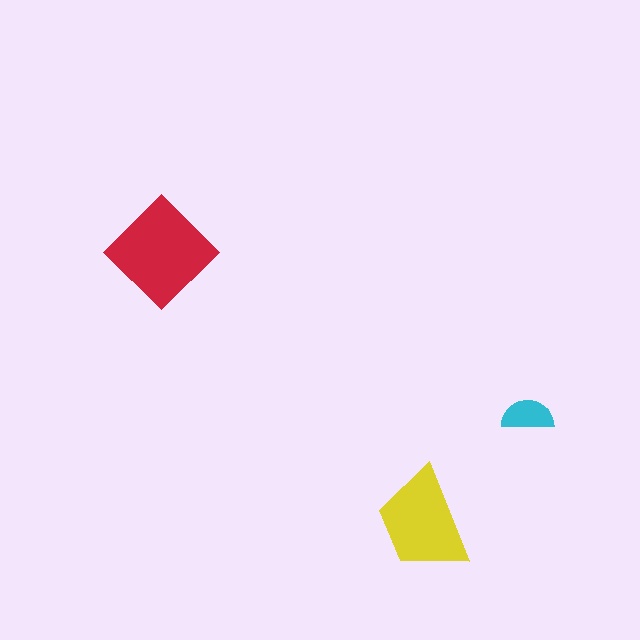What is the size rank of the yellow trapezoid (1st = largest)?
2nd.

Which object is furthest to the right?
The cyan semicircle is rightmost.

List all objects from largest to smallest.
The red diamond, the yellow trapezoid, the cyan semicircle.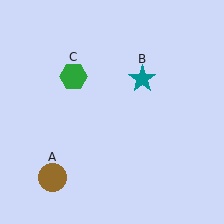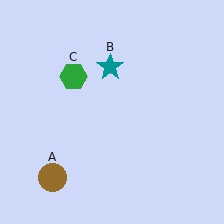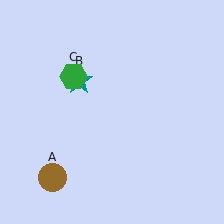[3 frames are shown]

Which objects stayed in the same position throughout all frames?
Brown circle (object A) and green hexagon (object C) remained stationary.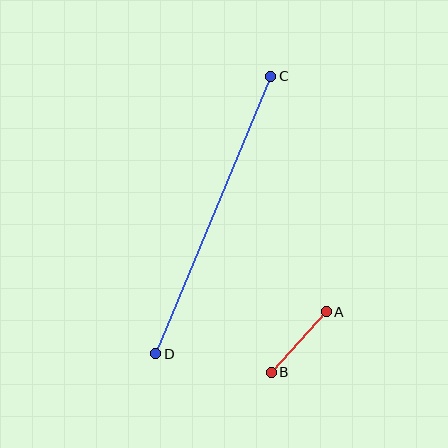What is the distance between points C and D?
The distance is approximately 301 pixels.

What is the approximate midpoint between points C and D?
The midpoint is at approximately (213, 215) pixels.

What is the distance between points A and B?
The distance is approximately 82 pixels.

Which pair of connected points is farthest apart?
Points C and D are farthest apart.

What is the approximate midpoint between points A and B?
The midpoint is at approximately (299, 342) pixels.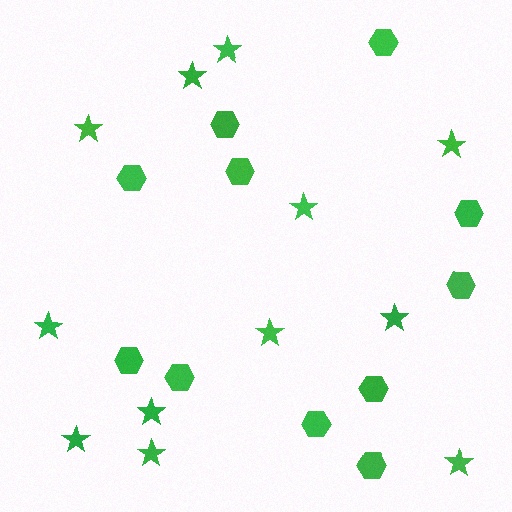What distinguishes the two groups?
There are 2 groups: one group of stars (12) and one group of hexagons (11).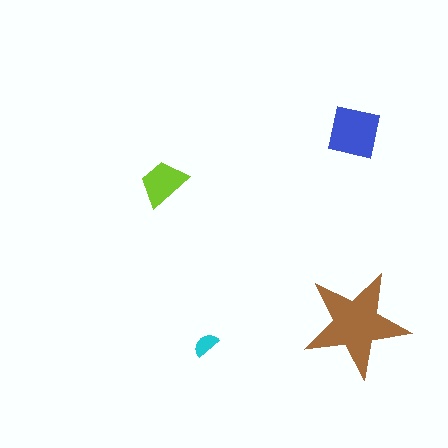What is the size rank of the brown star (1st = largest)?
1st.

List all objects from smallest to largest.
The cyan semicircle, the lime trapezoid, the blue square, the brown star.